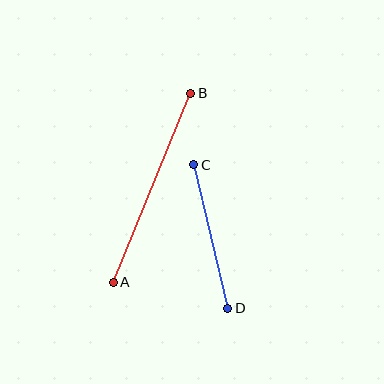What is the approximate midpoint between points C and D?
The midpoint is at approximately (211, 237) pixels.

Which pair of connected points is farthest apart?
Points A and B are farthest apart.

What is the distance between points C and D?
The distance is approximately 147 pixels.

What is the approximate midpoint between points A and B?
The midpoint is at approximately (152, 188) pixels.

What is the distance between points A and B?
The distance is approximately 205 pixels.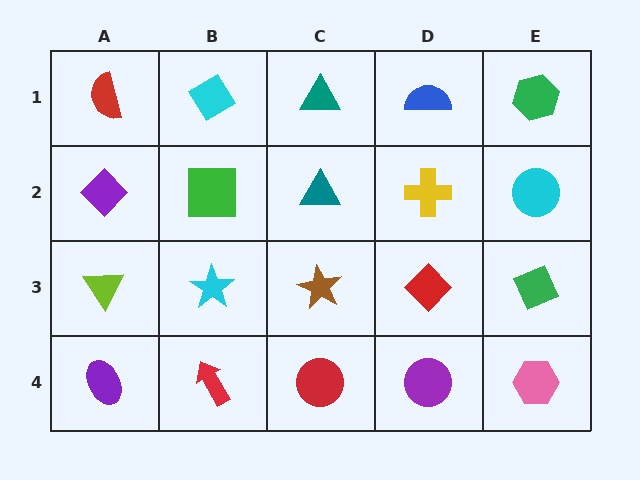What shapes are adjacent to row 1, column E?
A cyan circle (row 2, column E), a blue semicircle (row 1, column D).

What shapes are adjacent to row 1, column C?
A teal triangle (row 2, column C), a cyan diamond (row 1, column B), a blue semicircle (row 1, column D).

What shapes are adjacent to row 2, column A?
A red semicircle (row 1, column A), a lime triangle (row 3, column A), a green square (row 2, column B).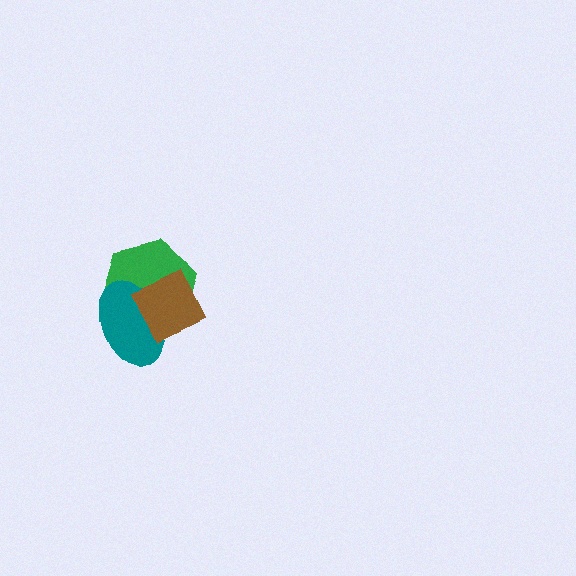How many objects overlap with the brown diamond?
2 objects overlap with the brown diamond.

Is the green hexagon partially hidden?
Yes, it is partially covered by another shape.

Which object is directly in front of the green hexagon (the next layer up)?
The teal ellipse is directly in front of the green hexagon.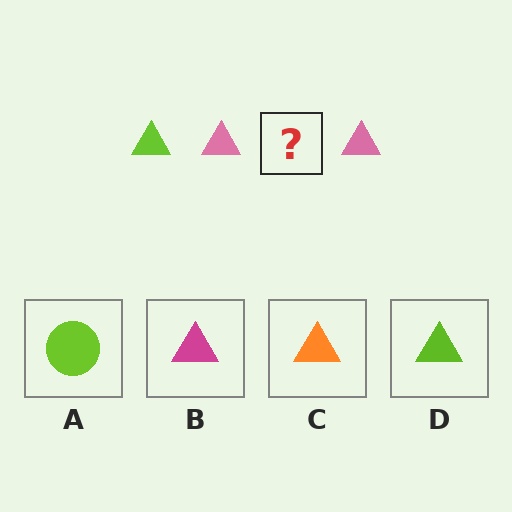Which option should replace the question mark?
Option D.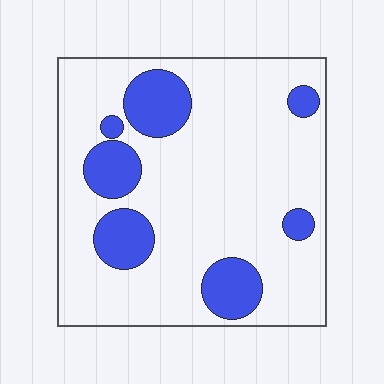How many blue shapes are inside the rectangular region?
7.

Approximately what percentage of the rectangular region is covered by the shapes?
Approximately 20%.